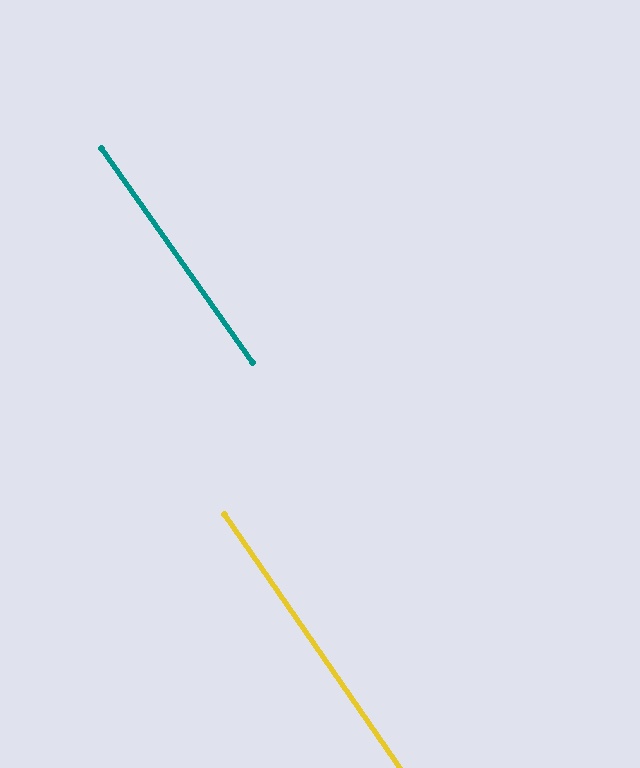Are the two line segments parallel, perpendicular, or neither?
Parallel — their directions differ by only 0.5°.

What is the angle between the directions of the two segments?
Approximately 0 degrees.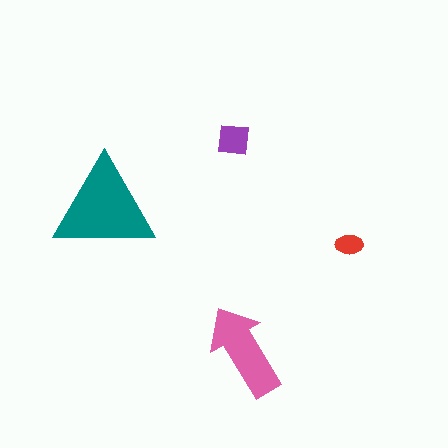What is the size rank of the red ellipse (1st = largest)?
4th.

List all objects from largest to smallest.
The teal triangle, the pink arrow, the purple square, the red ellipse.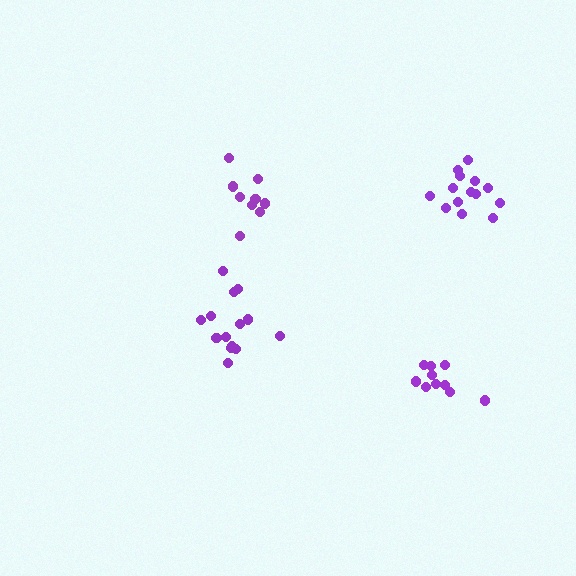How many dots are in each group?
Group 1: 9 dots, Group 2: 10 dots, Group 3: 14 dots, Group 4: 14 dots (47 total).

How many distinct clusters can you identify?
There are 4 distinct clusters.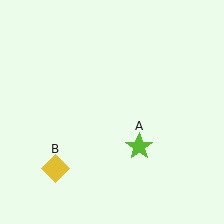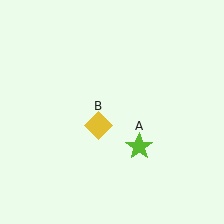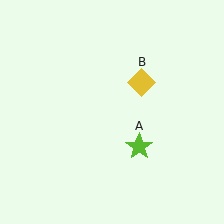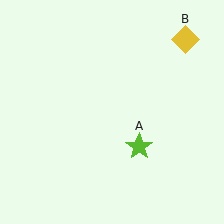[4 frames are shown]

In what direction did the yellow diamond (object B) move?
The yellow diamond (object B) moved up and to the right.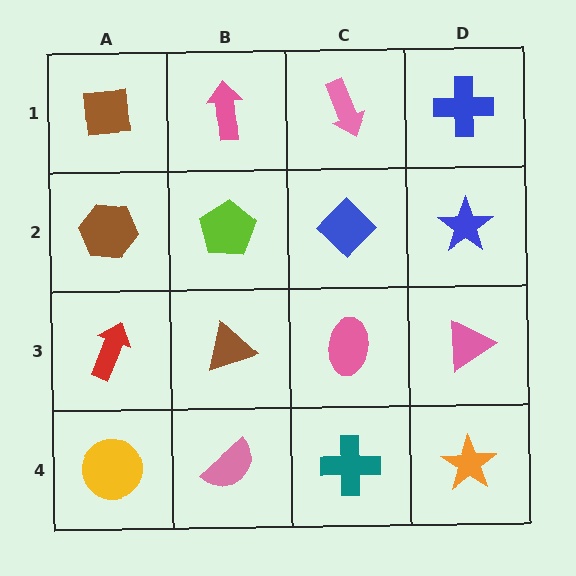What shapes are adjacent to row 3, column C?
A blue diamond (row 2, column C), a teal cross (row 4, column C), a brown triangle (row 3, column B), a pink triangle (row 3, column D).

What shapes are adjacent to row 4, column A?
A red arrow (row 3, column A), a pink semicircle (row 4, column B).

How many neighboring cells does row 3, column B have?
4.